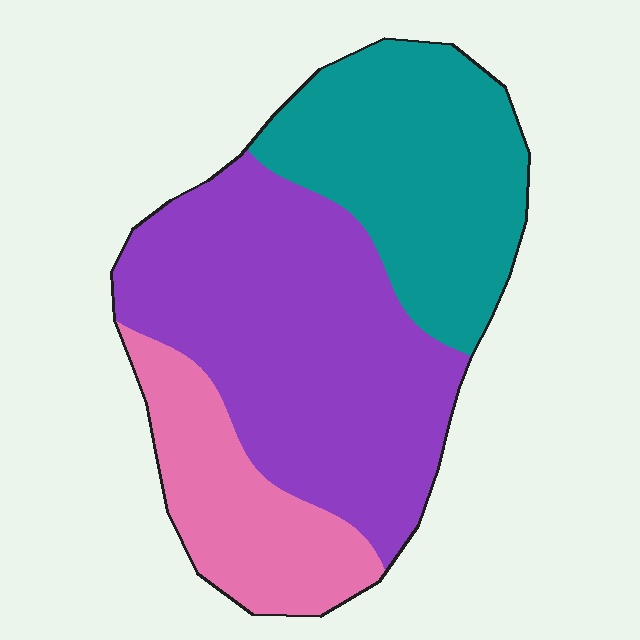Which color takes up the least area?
Pink, at roughly 20%.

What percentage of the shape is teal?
Teal covers roughly 30% of the shape.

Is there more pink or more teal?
Teal.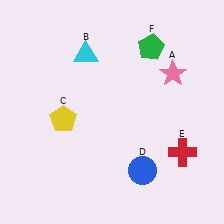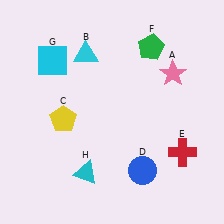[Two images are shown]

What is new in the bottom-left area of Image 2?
A cyan triangle (H) was added in the bottom-left area of Image 2.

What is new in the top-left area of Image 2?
A cyan square (G) was added in the top-left area of Image 2.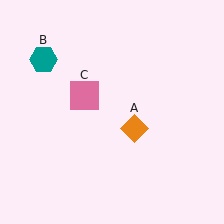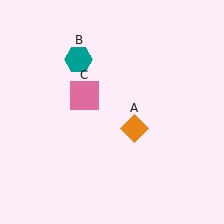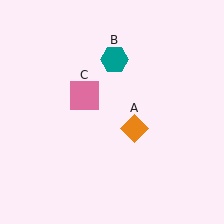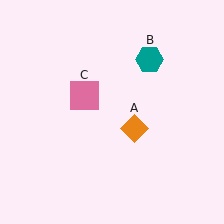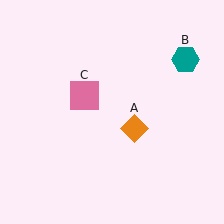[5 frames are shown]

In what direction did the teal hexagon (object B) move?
The teal hexagon (object B) moved right.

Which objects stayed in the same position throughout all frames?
Orange diamond (object A) and pink square (object C) remained stationary.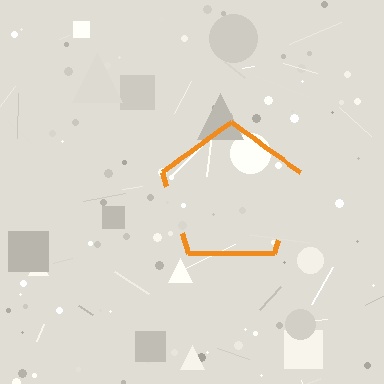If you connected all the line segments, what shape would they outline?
They would outline a pentagon.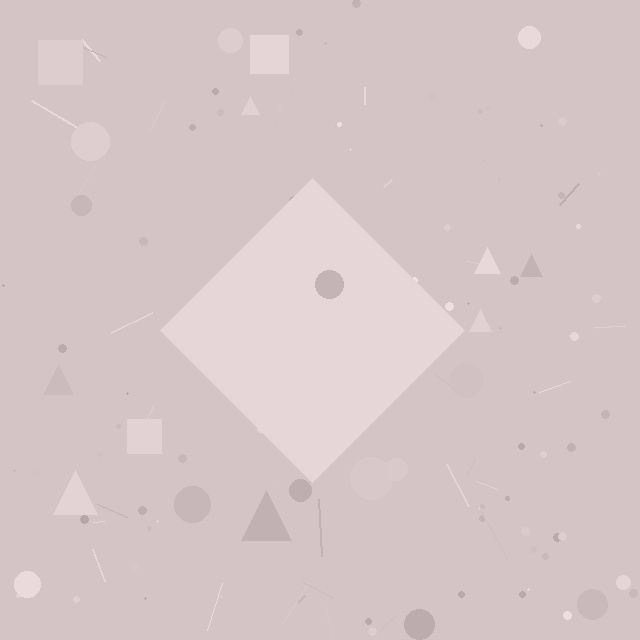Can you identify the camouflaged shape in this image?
The camouflaged shape is a diamond.